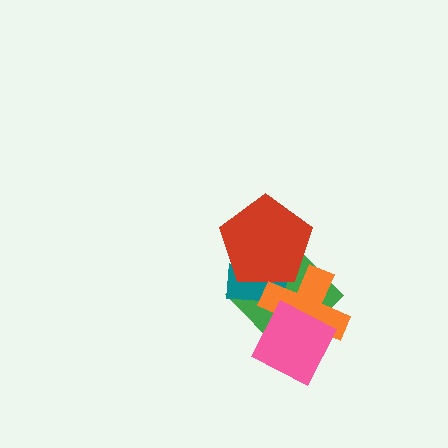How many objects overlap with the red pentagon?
3 objects overlap with the red pentagon.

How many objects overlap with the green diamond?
4 objects overlap with the green diamond.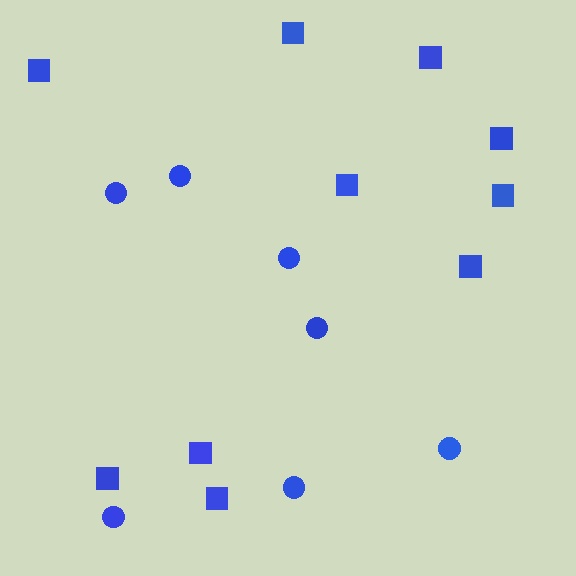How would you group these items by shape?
There are 2 groups: one group of squares (10) and one group of circles (7).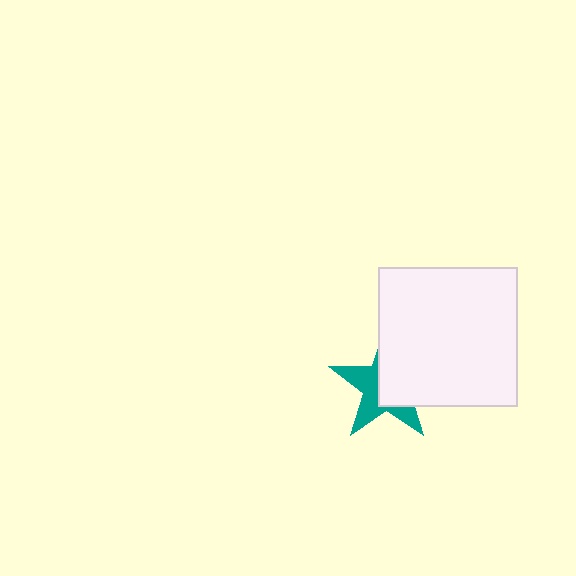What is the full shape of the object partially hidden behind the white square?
The partially hidden object is a teal star.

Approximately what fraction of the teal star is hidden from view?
Roughly 55% of the teal star is hidden behind the white square.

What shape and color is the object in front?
The object in front is a white square.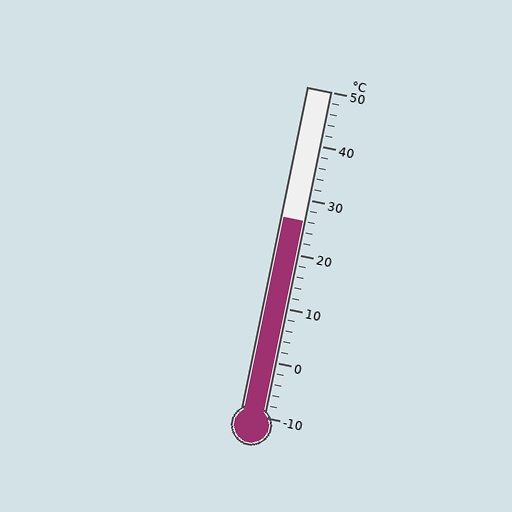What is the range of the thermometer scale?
The thermometer scale ranges from -10°C to 50°C.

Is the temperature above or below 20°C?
The temperature is above 20°C.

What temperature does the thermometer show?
The thermometer shows approximately 26°C.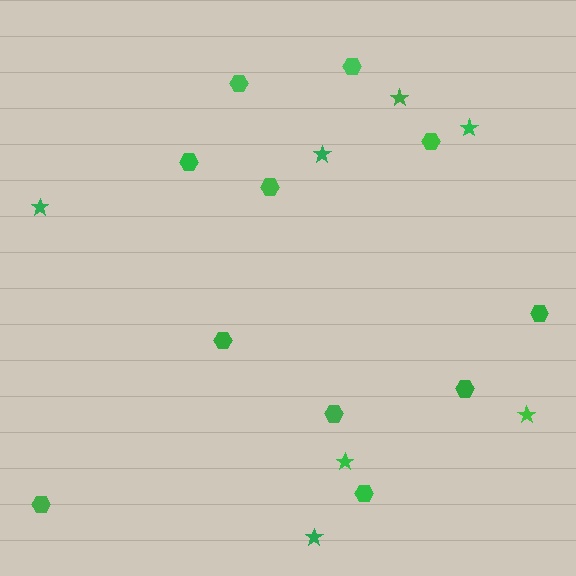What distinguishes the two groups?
There are 2 groups: one group of hexagons (11) and one group of stars (7).